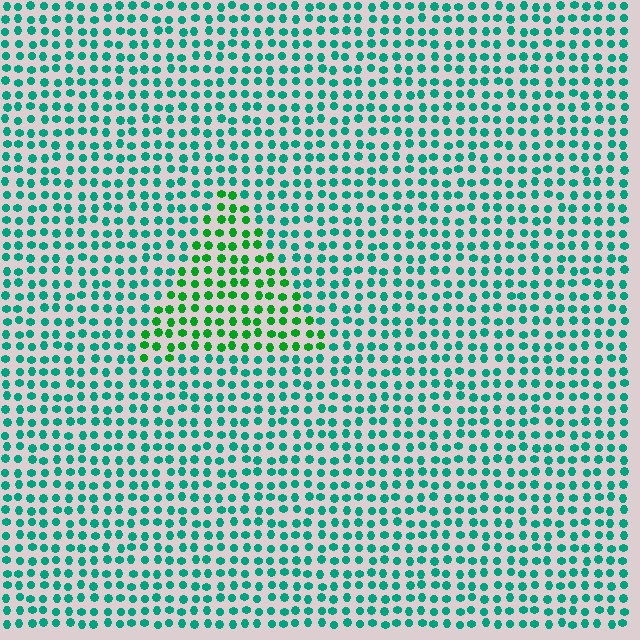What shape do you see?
I see a triangle.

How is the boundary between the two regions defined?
The boundary is defined purely by a slight shift in hue (about 36 degrees). Spacing, size, and orientation are identical on both sides.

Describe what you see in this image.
The image is filled with small teal elements in a uniform arrangement. A triangle-shaped region is visible where the elements are tinted to a slightly different hue, forming a subtle color boundary.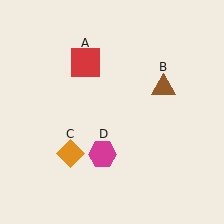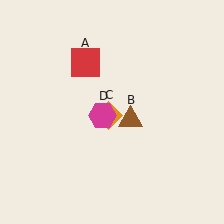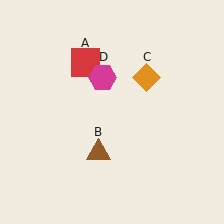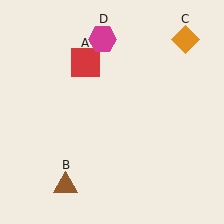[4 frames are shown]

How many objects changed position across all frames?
3 objects changed position: brown triangle (object B), orange diamond (object C), magenta hexagon (object D).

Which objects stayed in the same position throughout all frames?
Red square (object A) remained stationary.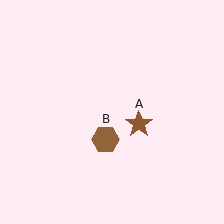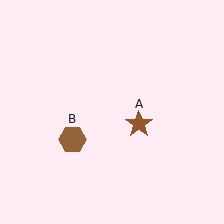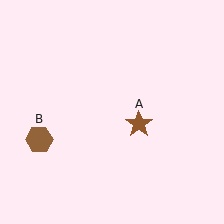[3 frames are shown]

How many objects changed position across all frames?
1 object changed position: brown hexagon (object B).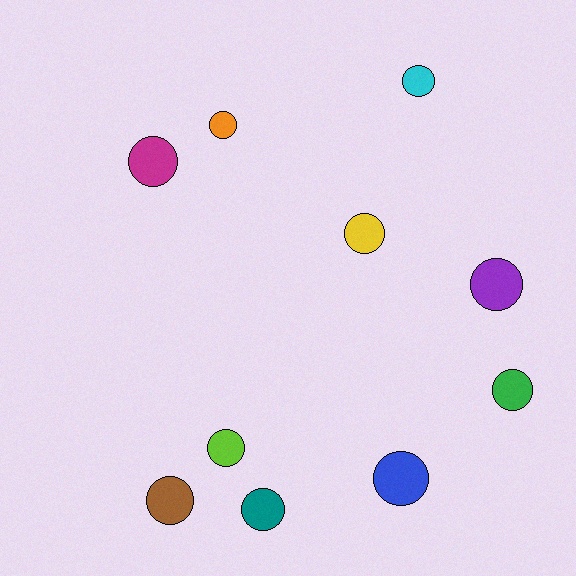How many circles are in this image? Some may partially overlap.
There are 10 circles.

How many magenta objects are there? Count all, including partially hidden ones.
There is 1 magenta object.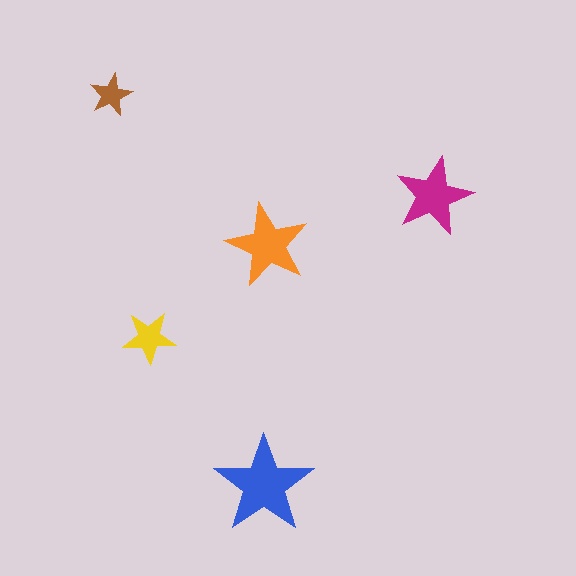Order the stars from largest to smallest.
the blue one, the orange one, the magenta one, the yellow one, the brown one.